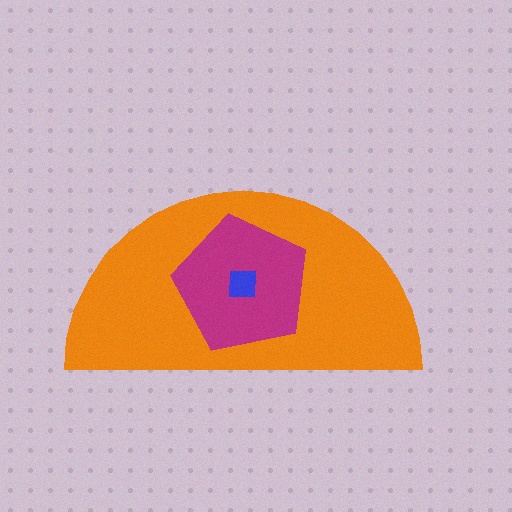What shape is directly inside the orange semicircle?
The magenta pentagon.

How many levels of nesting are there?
3.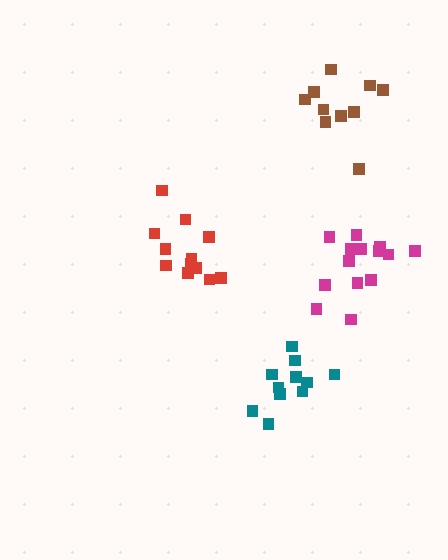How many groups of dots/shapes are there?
There are 4 groups.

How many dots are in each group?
Group 1: 10 dots, Group 2: 12 dots, Group 3: 11 dots, Group 4: 14 dots (47 total).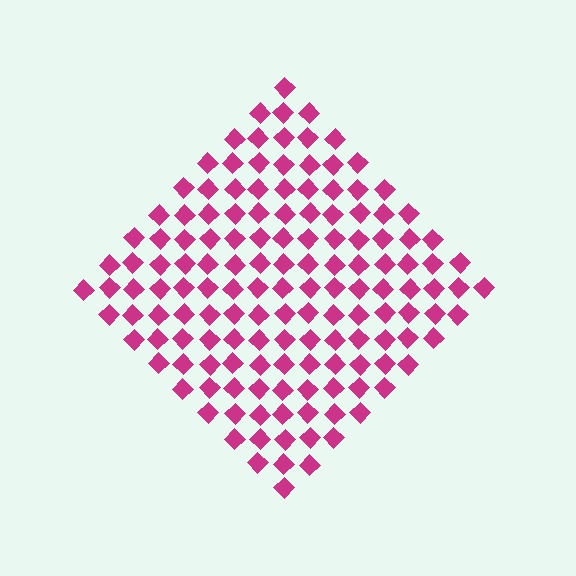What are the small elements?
The small elements are diamonds.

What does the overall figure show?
The overall figure shows a diamond.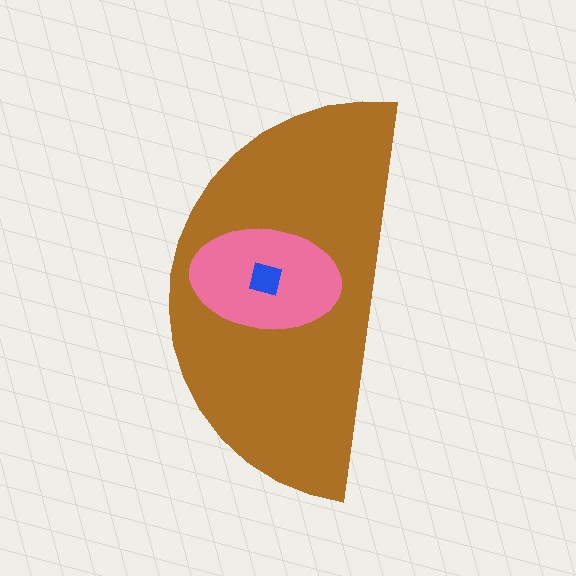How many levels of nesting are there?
3.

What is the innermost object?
The blue square.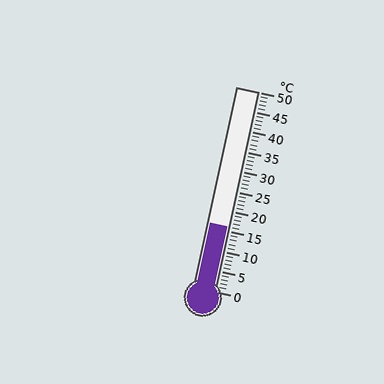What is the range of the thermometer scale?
The thermometer scale ranges from 0°C to 50°C.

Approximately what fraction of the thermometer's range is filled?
The thermometer is filled to approximately 30% of its range.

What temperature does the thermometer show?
The thermometer shows approximately 16°C.